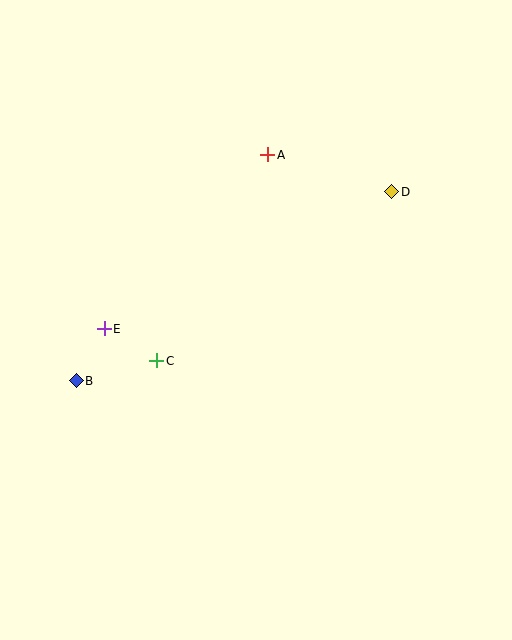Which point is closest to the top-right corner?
Point D is closest to the top-right corner.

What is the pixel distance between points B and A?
The distance between B and A is 296 pixels.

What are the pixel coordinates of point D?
Point D is at (392, 192).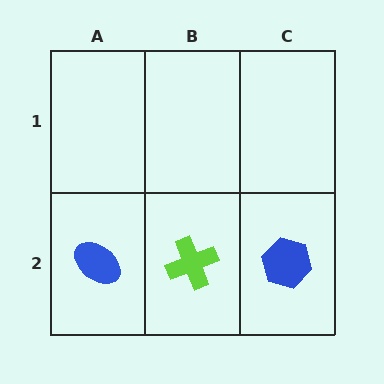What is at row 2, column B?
A lime cross.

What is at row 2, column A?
A blue ellipse.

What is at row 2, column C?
A blue hexagon.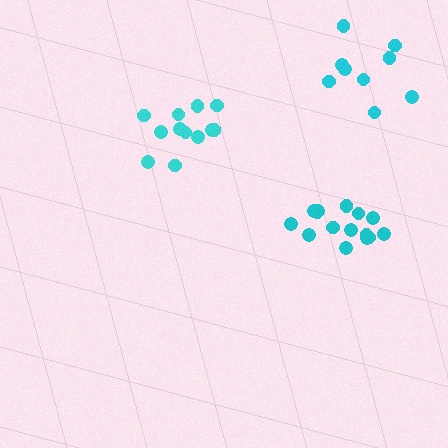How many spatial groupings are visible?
There are 3 spatial groupings.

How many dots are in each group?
Group 1: 12 dots, Group 2: 15 dots, Group 3: 9 dots (36 total).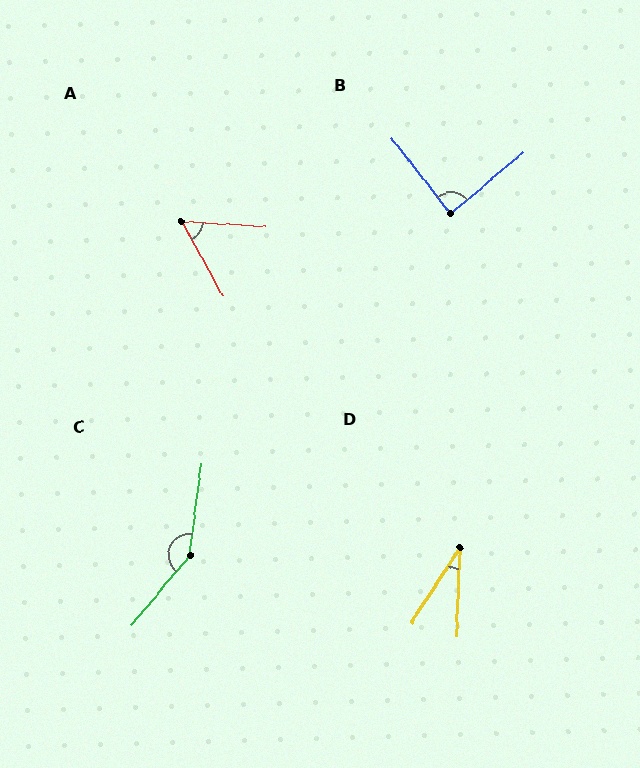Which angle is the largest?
C, at approximately 148 degrees.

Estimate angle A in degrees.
Approximately 57 degrees.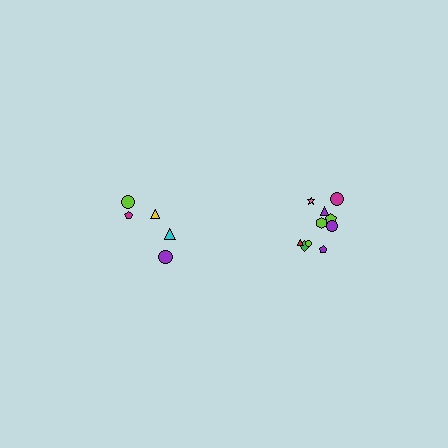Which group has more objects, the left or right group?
The right group.